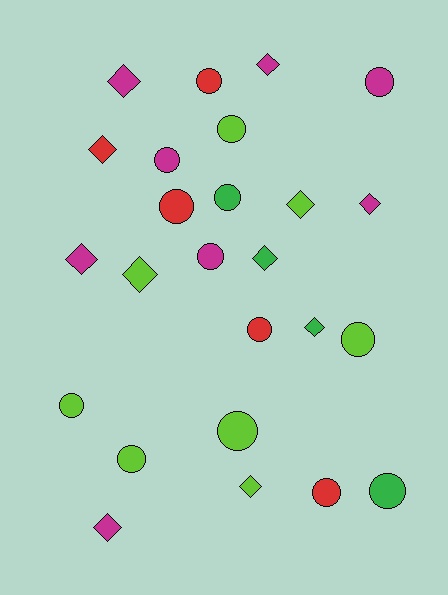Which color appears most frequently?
Magenta, with 8 objects.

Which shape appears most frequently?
Circle, with 14 objects.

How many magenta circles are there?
There are 3 magenta circles.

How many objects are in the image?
There are 25 objects.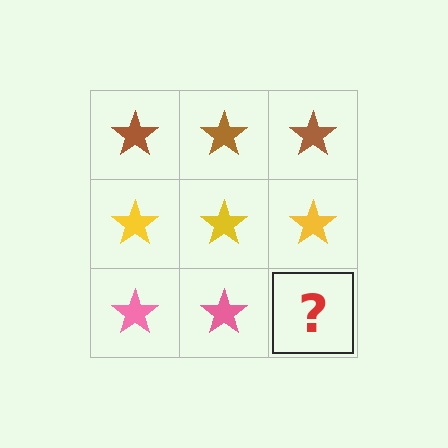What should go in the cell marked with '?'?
The missing cell should contain a pink star.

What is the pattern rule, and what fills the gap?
The rule is that each row has a consistent color. The gap should be filled with a pink star.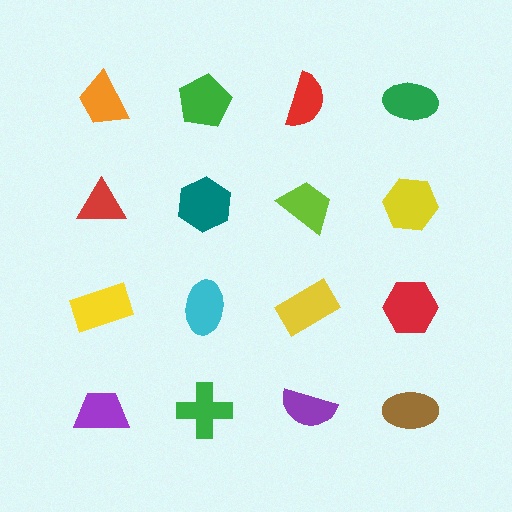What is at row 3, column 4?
A red hexagon.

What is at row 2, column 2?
A teal hexagon.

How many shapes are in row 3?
4 shapes.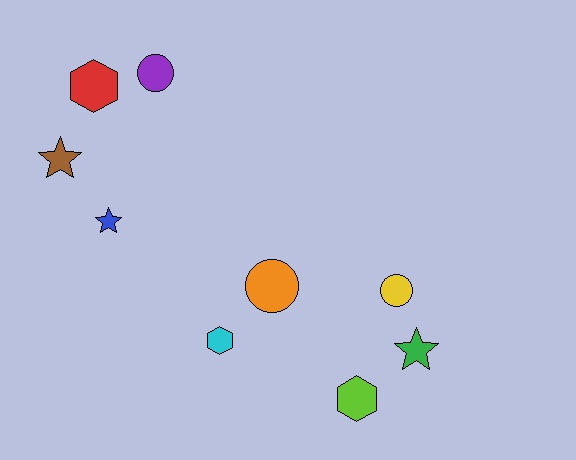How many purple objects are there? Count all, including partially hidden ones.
There is 1 purple object.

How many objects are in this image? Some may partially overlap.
There are 9 objects.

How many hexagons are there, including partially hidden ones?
There are 3 hexagons.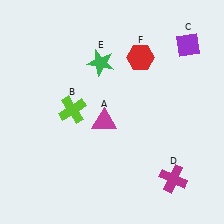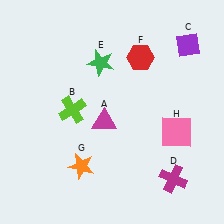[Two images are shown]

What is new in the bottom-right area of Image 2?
A pink square (H) was added in the bottom-right area of Image 2.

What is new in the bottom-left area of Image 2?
An orange star (G) was added in the bottom-left area of Image 2.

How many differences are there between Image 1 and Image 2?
There are 2 differences between the two images.